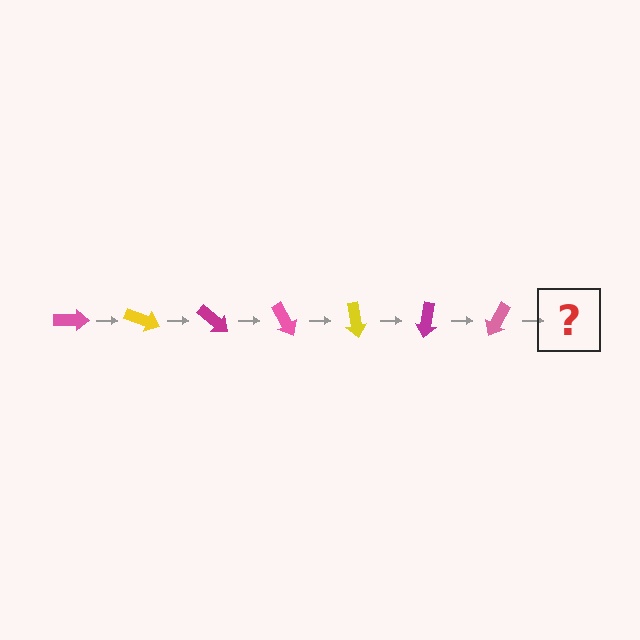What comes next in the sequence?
The next element should be a yellow arrow, rotated 140 degrees from the start.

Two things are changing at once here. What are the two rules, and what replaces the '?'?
The two rules are that it rotates 20 degrees each step and the color cycles through pink, yellow, and magenta. The '?' should be a yellow arrow, rotated 140 degrees from the start.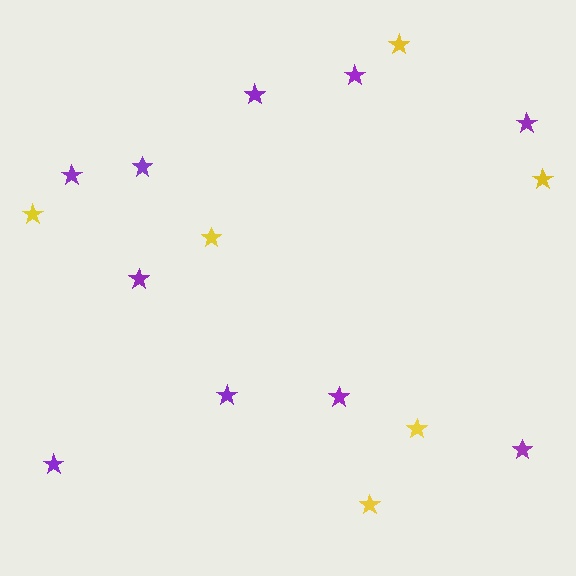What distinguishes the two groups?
There are 2 groups: one group of yellow stars (6) and one group of purple stars (10).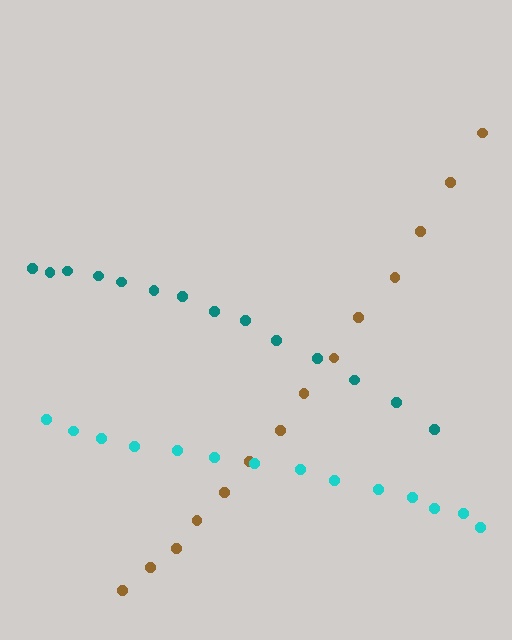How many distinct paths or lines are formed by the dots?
There are 3 distinct paths.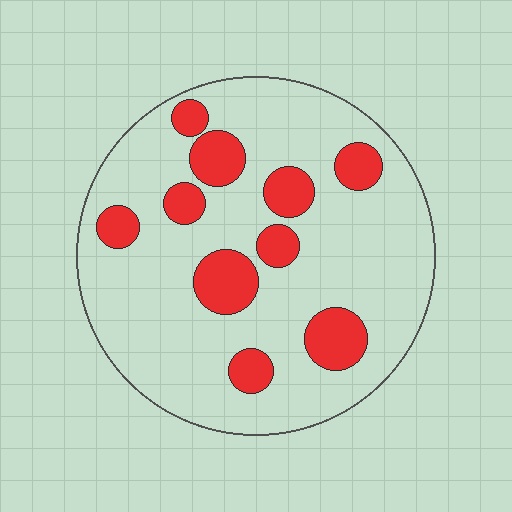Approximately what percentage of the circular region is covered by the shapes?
Approximately 20%.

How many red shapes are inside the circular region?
10.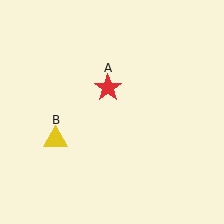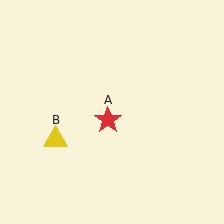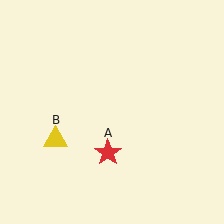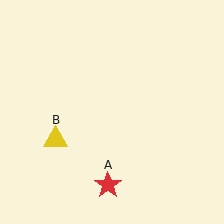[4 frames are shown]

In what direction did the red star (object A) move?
The red star (object A) moved down.